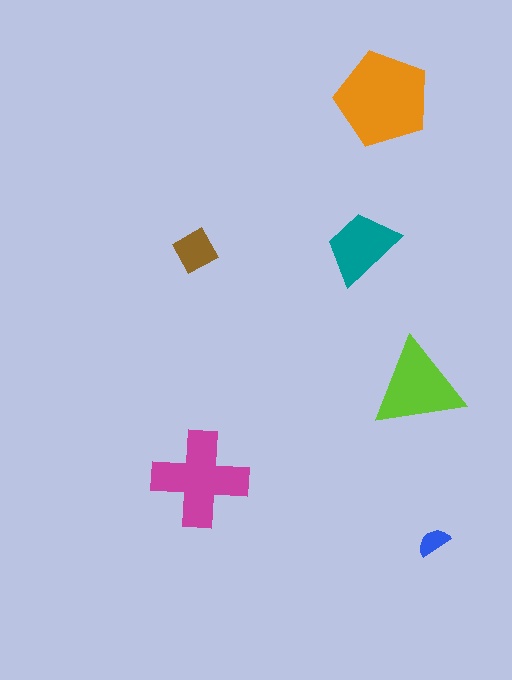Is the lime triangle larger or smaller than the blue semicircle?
Larger.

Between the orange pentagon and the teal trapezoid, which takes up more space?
The orange pentagon.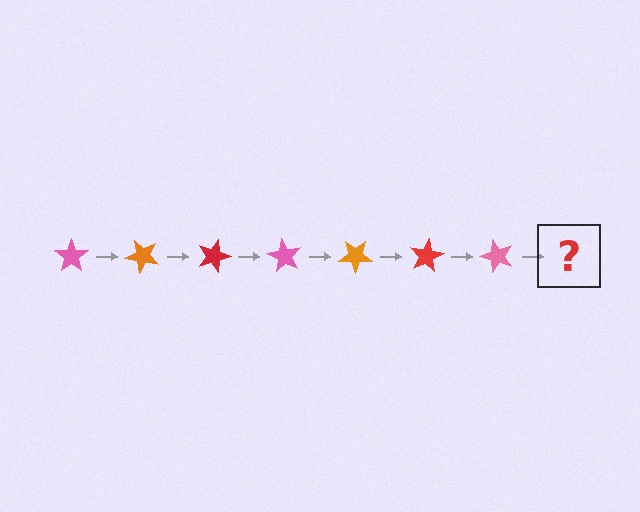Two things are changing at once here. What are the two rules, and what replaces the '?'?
The two rules are that it rotates 45 degrees each step and the color cycles through pink, orange, and red. The '?' should be an orange star, rotated 315 degrees from the start.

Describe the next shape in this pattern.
It should be an orange star, rotated 315 degrees from the start.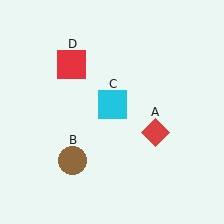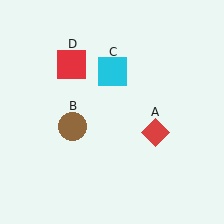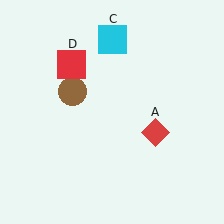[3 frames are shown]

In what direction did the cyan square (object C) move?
The cyan square (object C) moved up.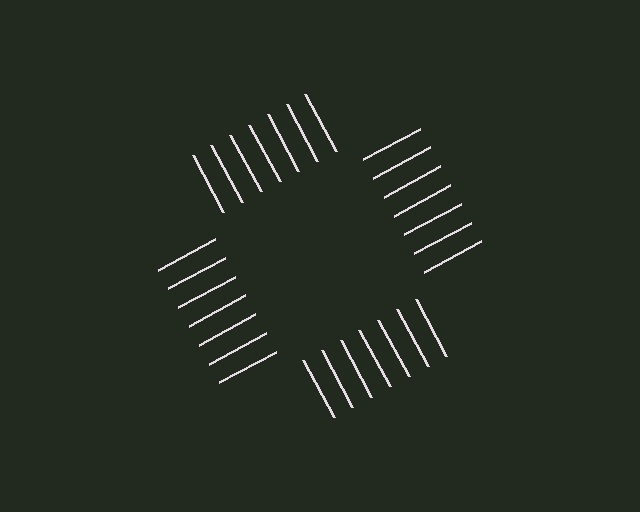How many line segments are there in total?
28 — 7 along each of the 4 edges.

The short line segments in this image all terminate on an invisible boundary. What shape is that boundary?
An illusory square — the line segments terminate on its edges but no continuous stroke is drawn.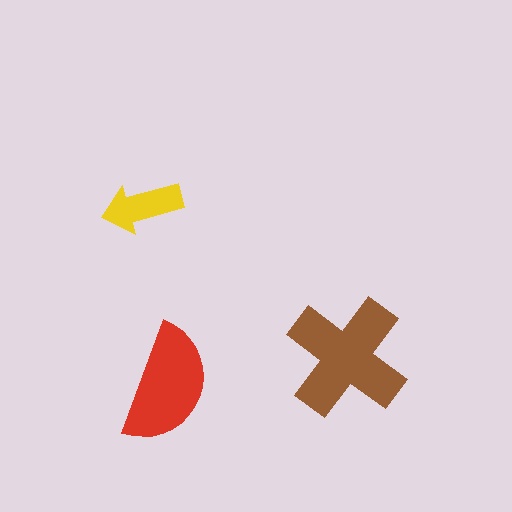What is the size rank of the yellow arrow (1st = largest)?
3rd.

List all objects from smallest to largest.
The yellow arrow, the red semicircle, the brown cross.